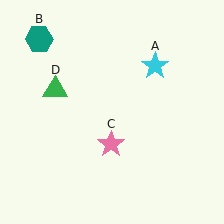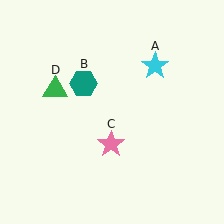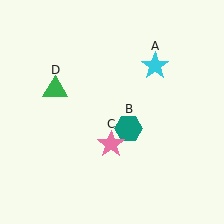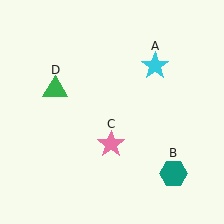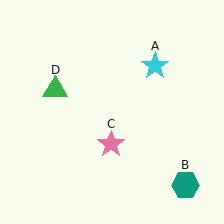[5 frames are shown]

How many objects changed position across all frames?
1 object changed position: teal hexagon (object B).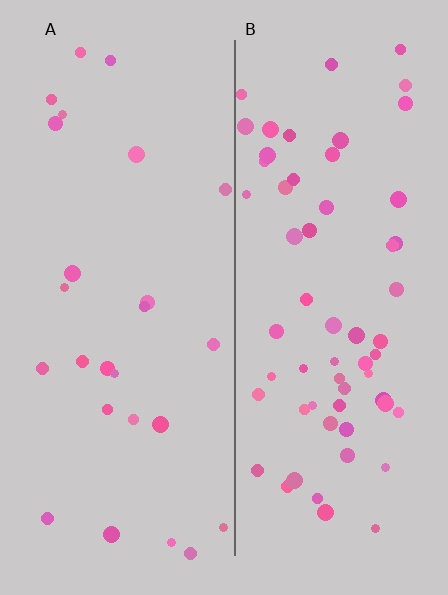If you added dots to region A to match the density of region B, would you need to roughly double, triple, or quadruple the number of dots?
Approximately double.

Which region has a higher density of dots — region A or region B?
B (the right).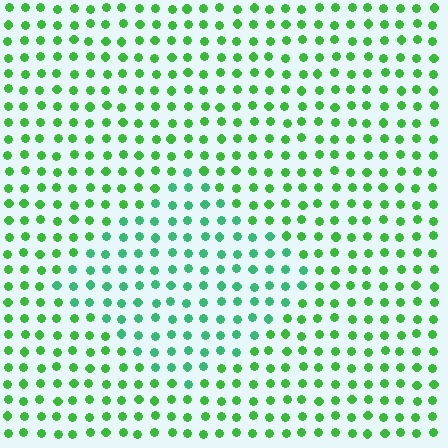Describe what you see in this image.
The image is filled with small green elements in a uniform arrangement. A diamond-shaped region is visible where the elements are tinted to a slightly different hue, forming a subtle color boundary.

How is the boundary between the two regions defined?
The boundary is defined purely by a slight shift in hue (about 29 degrees). Spacing, size, and orientation are identical on both sides.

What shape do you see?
I see a diamond.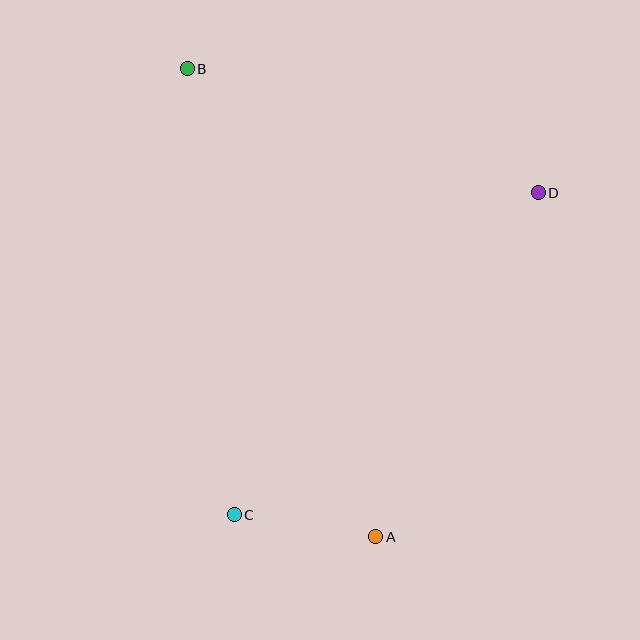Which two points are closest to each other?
Points A and C are closest to each other.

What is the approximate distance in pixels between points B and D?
The distance between B and D is approximately 372 pixels.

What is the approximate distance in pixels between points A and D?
The distance between A and D is approximately 381 pixels.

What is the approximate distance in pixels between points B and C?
The distance between B and C is approximately 448 pixels.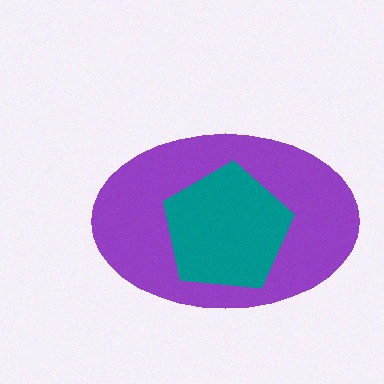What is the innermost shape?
The teal pentagon.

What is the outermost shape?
The purple ellipse.